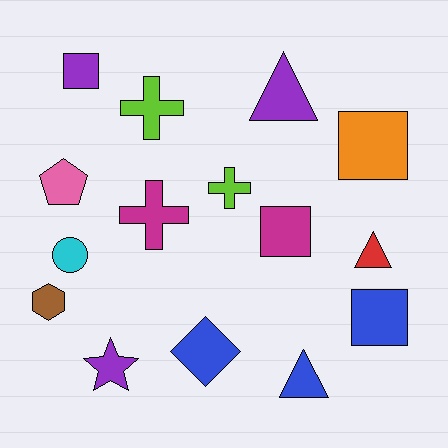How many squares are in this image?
There are 4 squares.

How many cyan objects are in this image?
There is 1 cyan object.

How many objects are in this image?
There are 15 objects.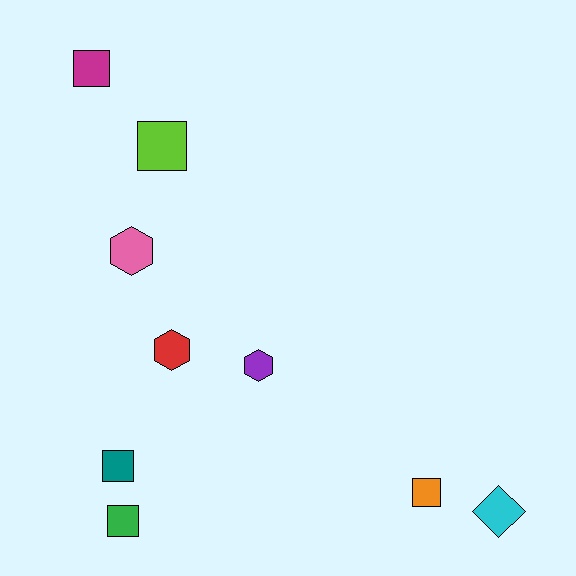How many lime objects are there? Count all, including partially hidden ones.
There is 1 lime object.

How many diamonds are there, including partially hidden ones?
There is 1 diamond.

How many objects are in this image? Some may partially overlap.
There are 9 objects.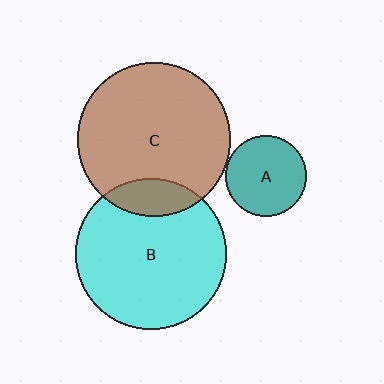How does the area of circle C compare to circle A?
Approximately 3.6 times.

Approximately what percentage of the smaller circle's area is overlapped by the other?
Approximately 15%.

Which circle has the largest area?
Circle C (brown).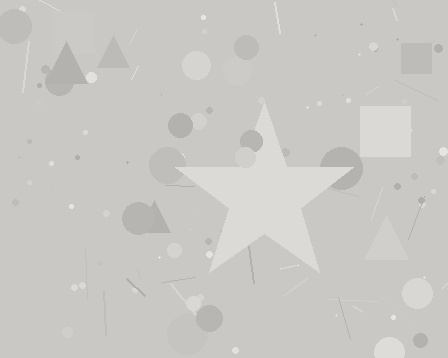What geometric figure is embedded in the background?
A star is embedded in the background.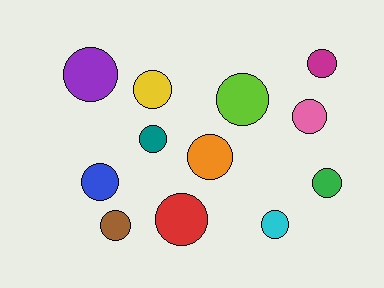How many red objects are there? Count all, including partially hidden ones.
There is 1 red object.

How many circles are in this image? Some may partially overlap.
There are 12 circles.